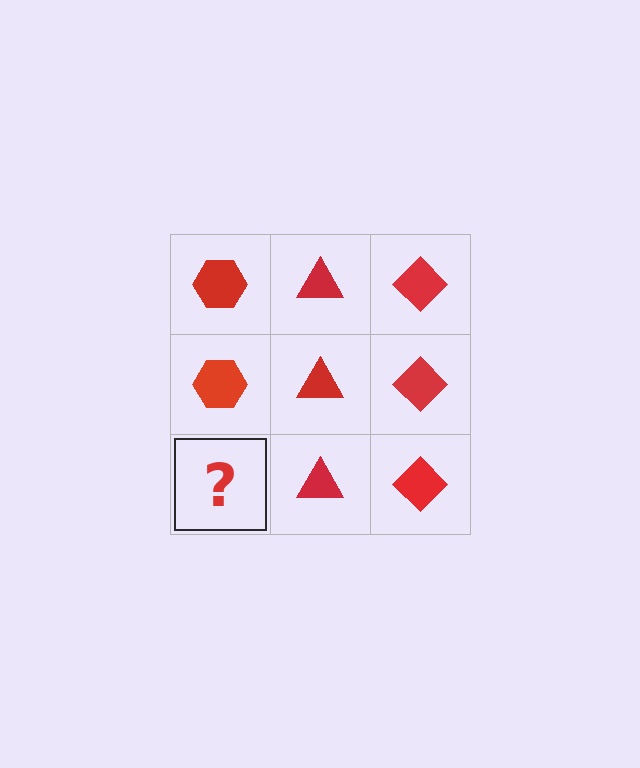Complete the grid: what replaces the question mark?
The question mark should be replaced with a red hexagon.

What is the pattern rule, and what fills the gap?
The rule is that each column has a consistent shape. The gap should be filled with a red hexagon.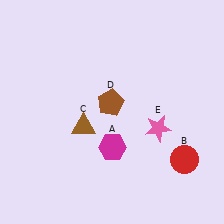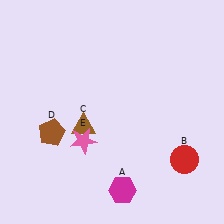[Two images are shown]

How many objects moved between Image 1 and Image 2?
3 objects moved between the two images.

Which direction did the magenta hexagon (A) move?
The magenta hexagon (A) moved down.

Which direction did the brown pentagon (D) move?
The brown pentagon (D) moved left.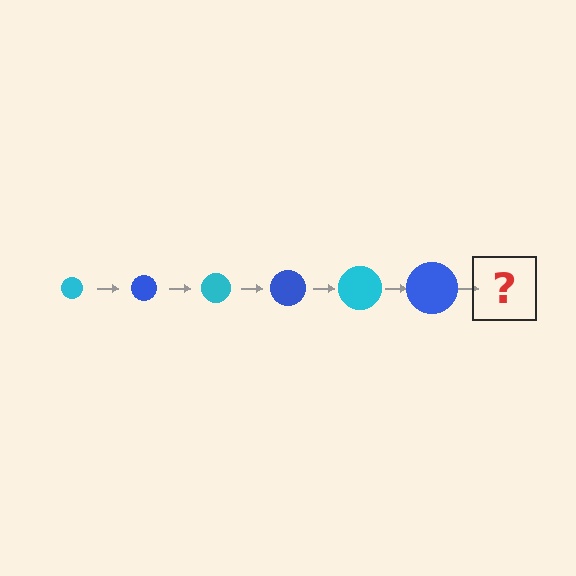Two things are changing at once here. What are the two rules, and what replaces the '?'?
The two rules are that the circle grows larger each step and the color cycles through cyan and blue. The '?' should be a cyan circle, larger than the previous one.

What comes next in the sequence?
The next element should be a cyan circle, larger than the previous one.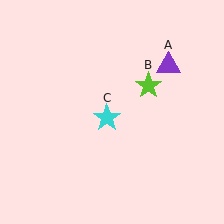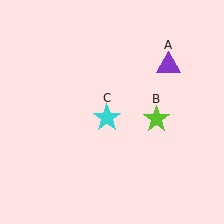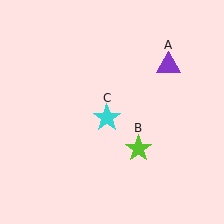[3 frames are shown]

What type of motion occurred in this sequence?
The lime star (object B) rotated clockwise around the center of the scene.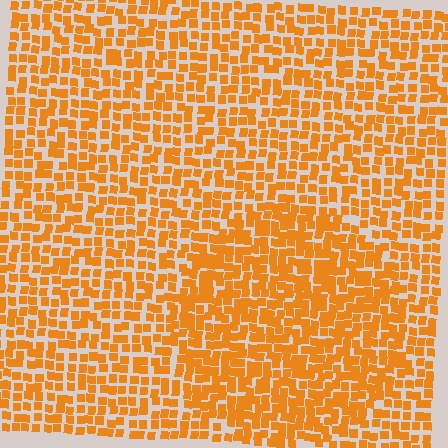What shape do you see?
I see a circle.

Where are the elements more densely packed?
The elements are more densely packed inside the circle boundary.